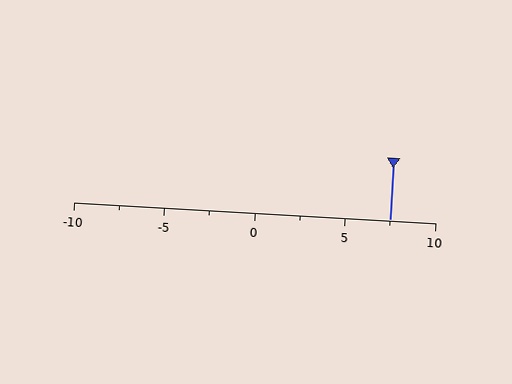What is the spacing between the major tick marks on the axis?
The major ticks are spaced 5 apart.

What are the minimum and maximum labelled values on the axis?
The axis runs from -10 to 10.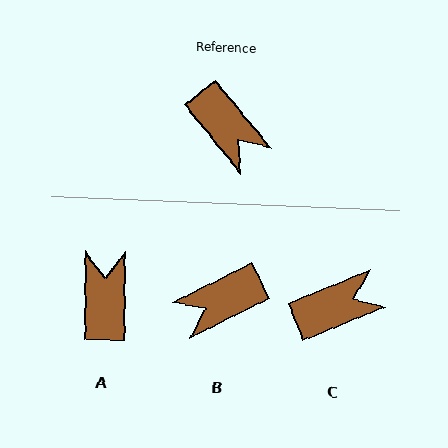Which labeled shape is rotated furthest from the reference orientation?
A, about 140 degrees away.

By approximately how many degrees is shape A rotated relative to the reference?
Approximately 140 degrees counter-clockwise.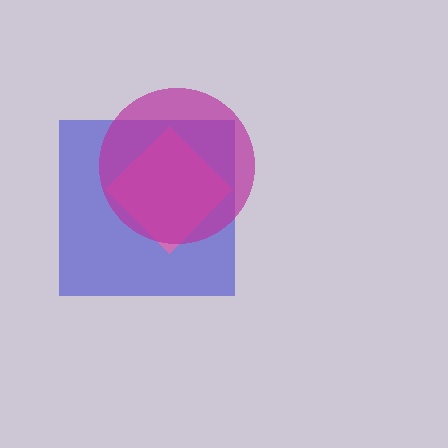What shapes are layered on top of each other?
The layered shapes are: a blue square, a pink diamond, a magenta circle.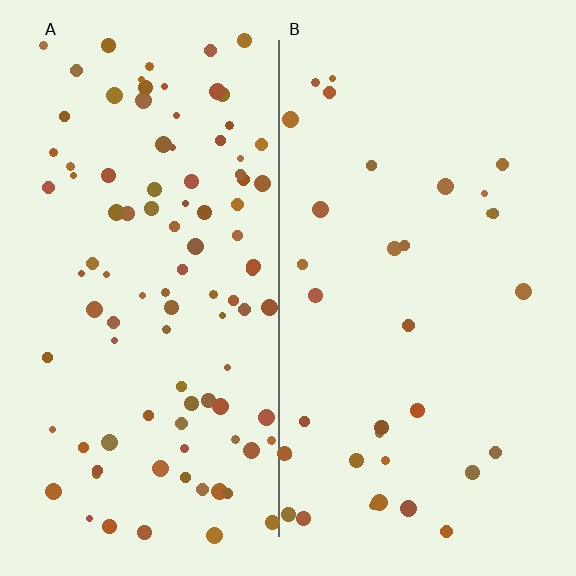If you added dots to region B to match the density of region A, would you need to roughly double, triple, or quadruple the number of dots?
Approximately triple.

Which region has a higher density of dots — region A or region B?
A (the left).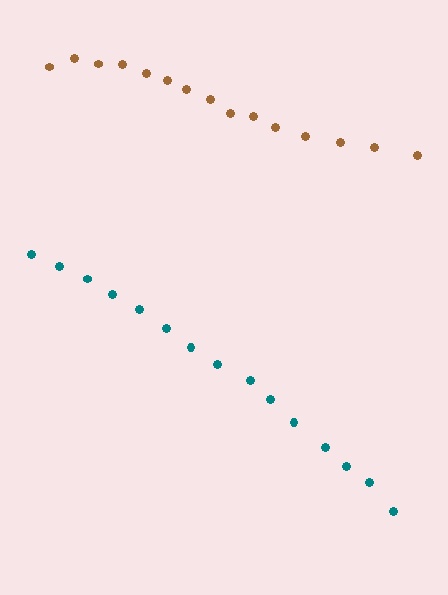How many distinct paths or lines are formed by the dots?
There are 2 distinct paths.